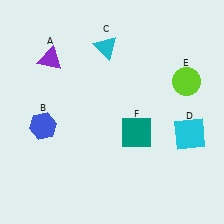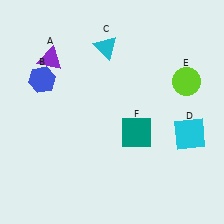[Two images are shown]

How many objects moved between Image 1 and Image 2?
1 object moved between the two images.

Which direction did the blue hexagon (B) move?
The blue hexagon (B) moved up.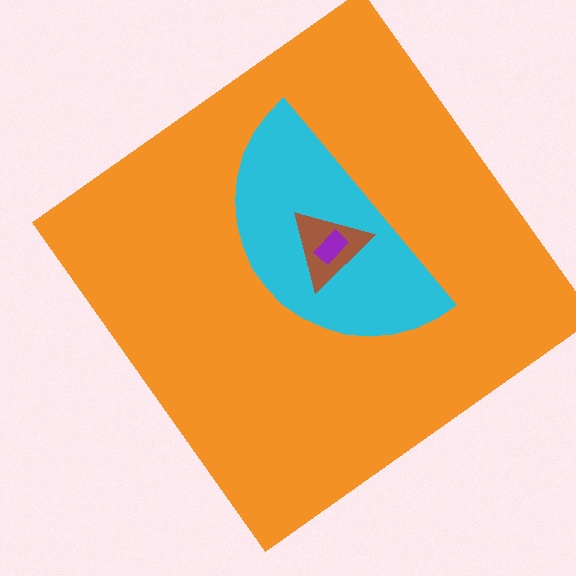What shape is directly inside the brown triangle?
The purple rectangle.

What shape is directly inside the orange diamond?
The cyan semicircle.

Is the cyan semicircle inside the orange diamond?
Yes.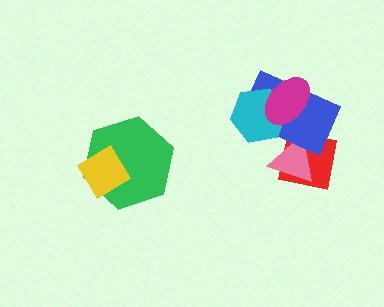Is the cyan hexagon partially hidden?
Yes, it is partially covered by another shape.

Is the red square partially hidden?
Yes, it is partially covered by another shape.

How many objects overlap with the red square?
2 objects overlap with the red square.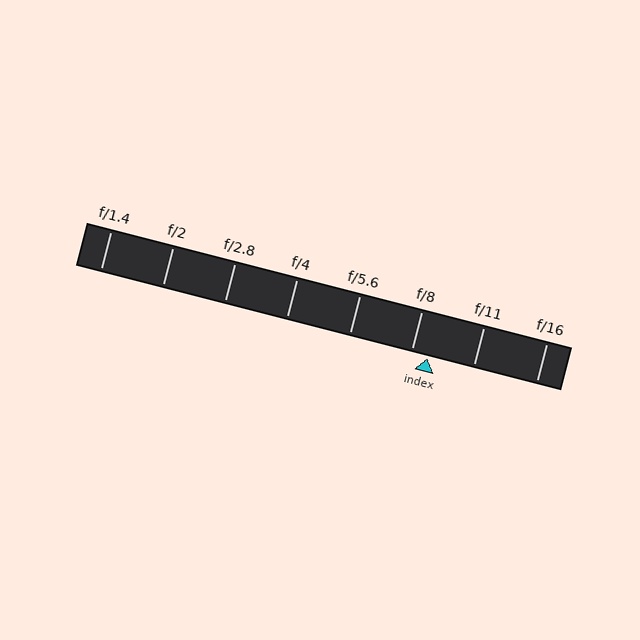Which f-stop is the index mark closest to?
The index mark is closest to f/8.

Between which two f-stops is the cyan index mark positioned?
The index mark is between f/8 and f/11.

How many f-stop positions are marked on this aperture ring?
There are 8 f-stop positions marked.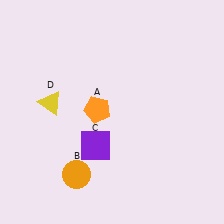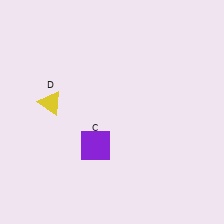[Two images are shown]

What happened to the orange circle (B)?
The orange circle (B) was removed in Image 2. It was in the bottom-left area of Image 1.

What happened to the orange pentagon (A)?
The orange pentagon (A) was removed in Image 2. It was in the top-left area of Image 1.